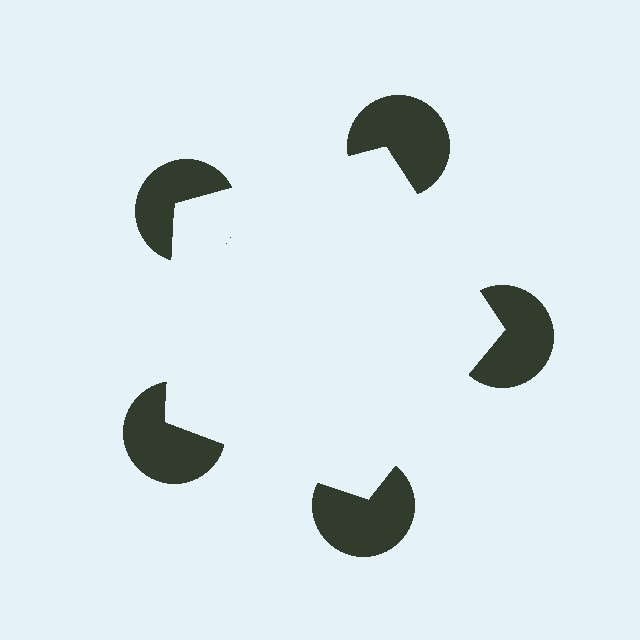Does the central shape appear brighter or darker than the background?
It typically appears slightly brighter than the background, even though no actual brightness change is drawn.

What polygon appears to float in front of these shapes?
An illusory pentagon — its edges are inferred from the aligned wedge cuts in the pac-man discs, not physically drawn.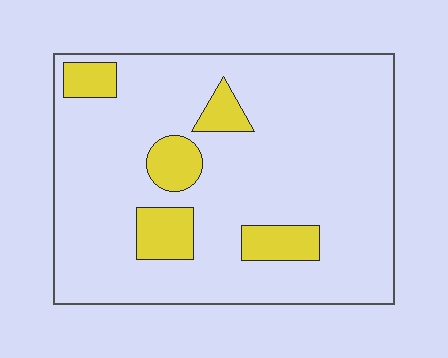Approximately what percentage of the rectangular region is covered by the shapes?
Approximately 15%.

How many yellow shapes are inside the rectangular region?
5.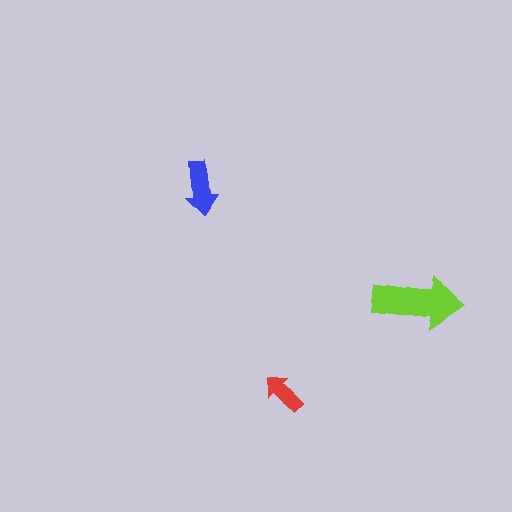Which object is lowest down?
The red arrow is bottommost.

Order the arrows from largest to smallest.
the lime one, the blue one, the red one.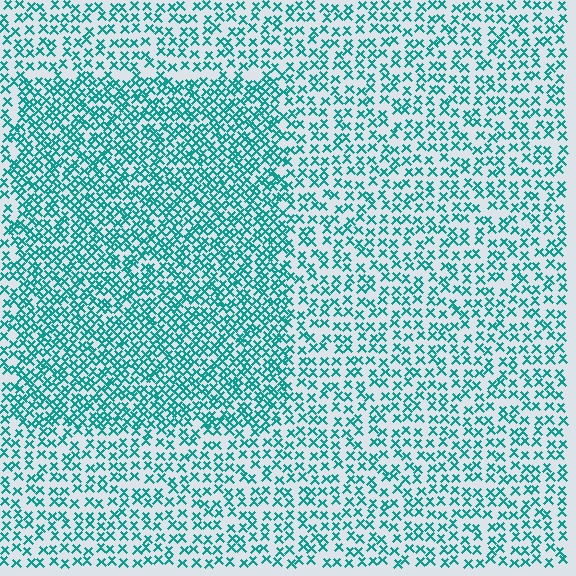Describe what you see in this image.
The image contains small teal elements arranged at two different densities. A rectangle-shaped region is visible where the elements are more densely packed than the surrounding area.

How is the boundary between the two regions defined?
The boundary is defined by a change in element density (approximately 1.8x ratio). All elements are the same color, size, and shape.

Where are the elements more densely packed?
The elements are more densely packed inside the rectangle boundary.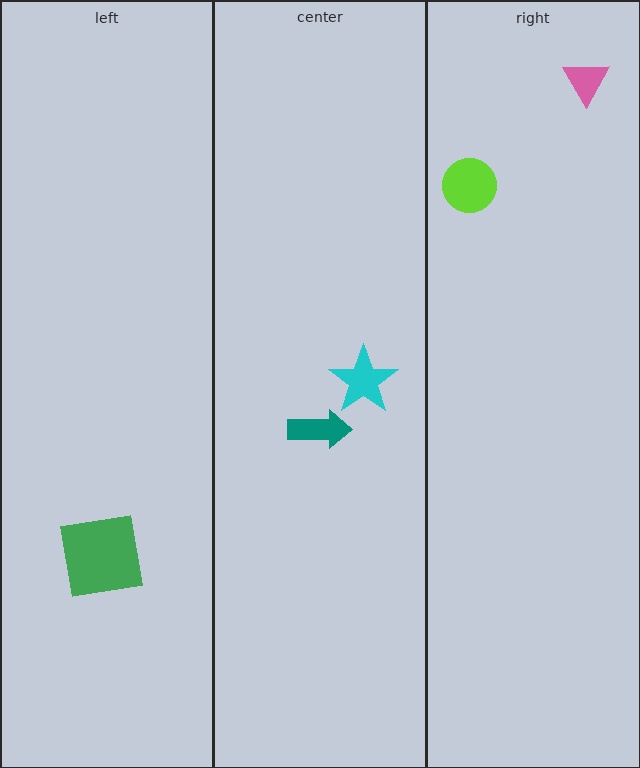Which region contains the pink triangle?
The right region.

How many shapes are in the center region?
2.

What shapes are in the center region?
The teal arrow, the cyan star.